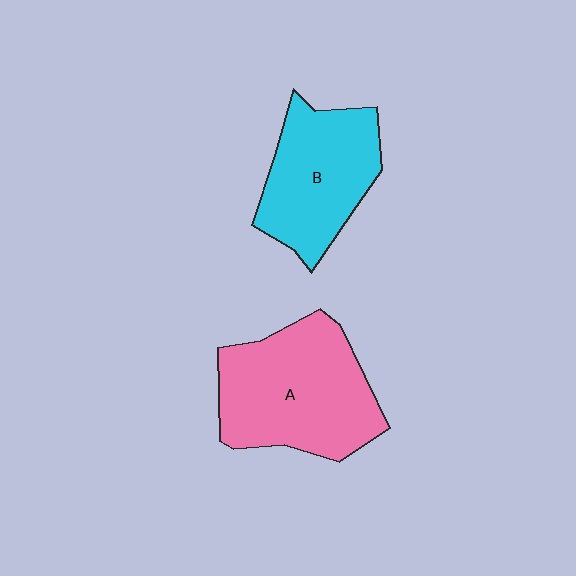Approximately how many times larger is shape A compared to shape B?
Approximately 1.3 times.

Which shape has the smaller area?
Shape B (cyan).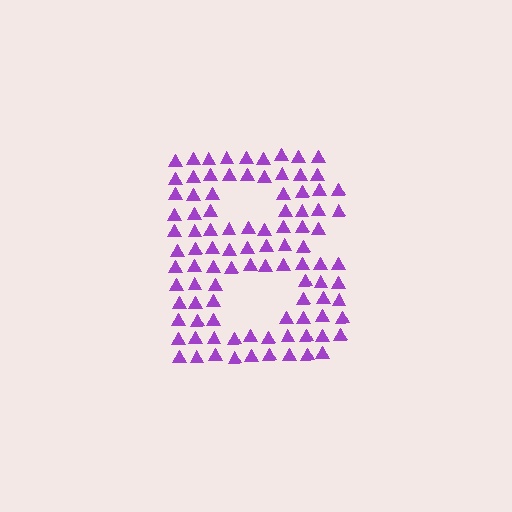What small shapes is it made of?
It is made of small triangles.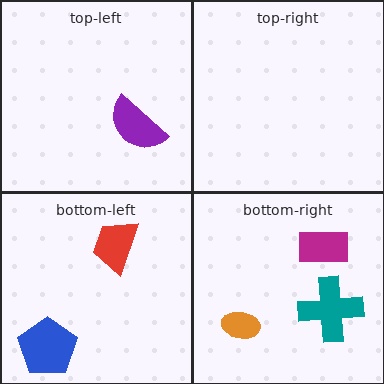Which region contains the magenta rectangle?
The bottom-right region.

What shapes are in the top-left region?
The purple semicircle.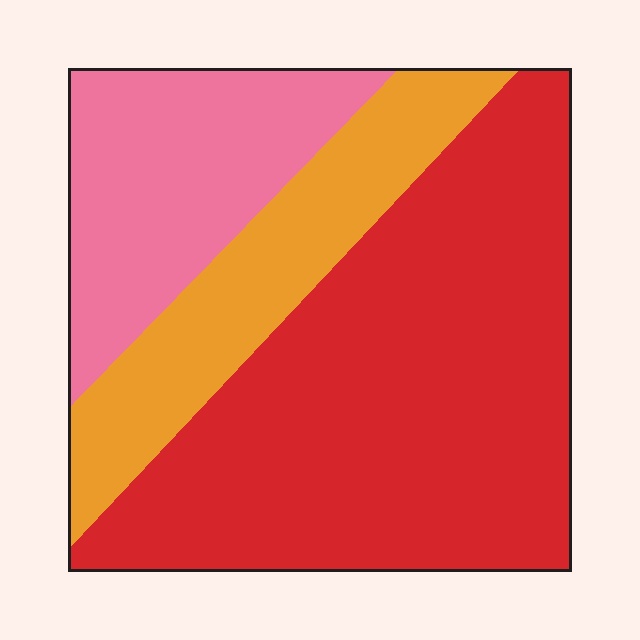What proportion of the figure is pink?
Pink takes up about one fifth (1/5) of the figure.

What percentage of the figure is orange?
Orange takes up about one fifth (1/5) of the figure.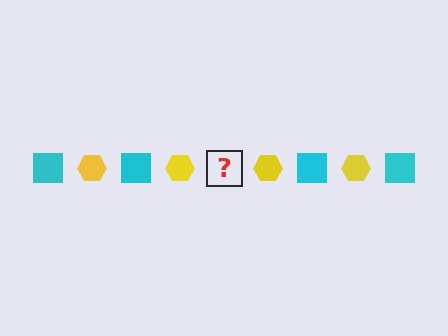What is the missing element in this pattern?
The missing element is a cyan square.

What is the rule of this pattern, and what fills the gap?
The rule is that the pattern alternates between cyan square and yellow hexagon. The gap should be filled with a cyan square.